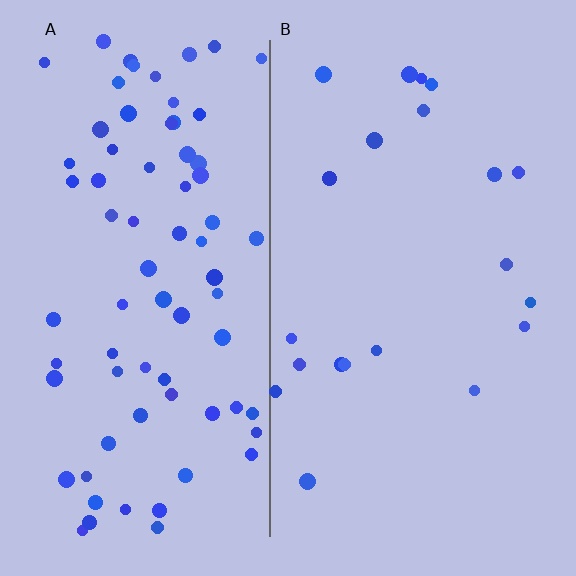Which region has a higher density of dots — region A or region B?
A (the left).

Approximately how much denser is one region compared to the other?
Approximately 3.5× — region A over region B.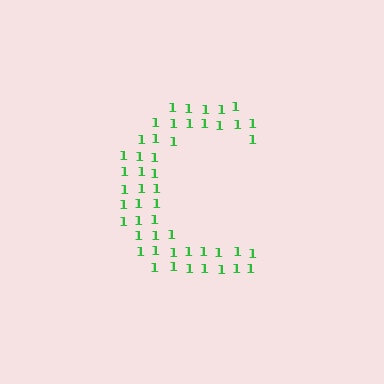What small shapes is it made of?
It is made of small digit 1's.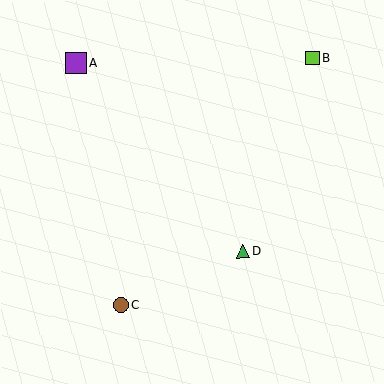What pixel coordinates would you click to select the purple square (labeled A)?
Click at (76, 63) to select the purple square A.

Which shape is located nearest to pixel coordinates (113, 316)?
The brown circle (labeled C) at (121, 305) is nearest to that location.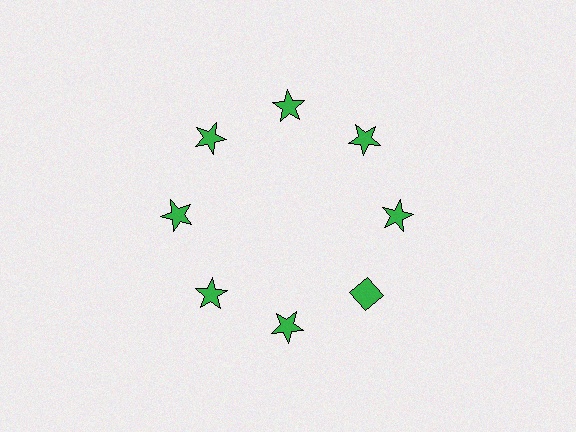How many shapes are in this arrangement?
There are 8 shapes arranged in a ring pattern.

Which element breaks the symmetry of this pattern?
The green diamond at roughly the 4 o'clock position breaks the symmetry. All other shapes are green stars.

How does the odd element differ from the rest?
It has a different shape: diamond instead of star.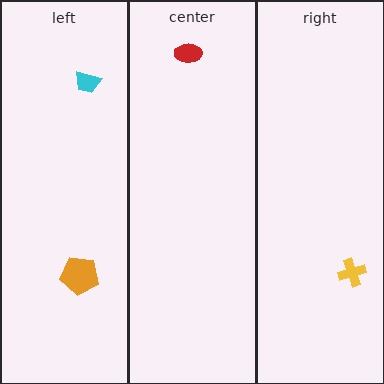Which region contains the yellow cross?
The right region.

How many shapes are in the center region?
1.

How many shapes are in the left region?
2.